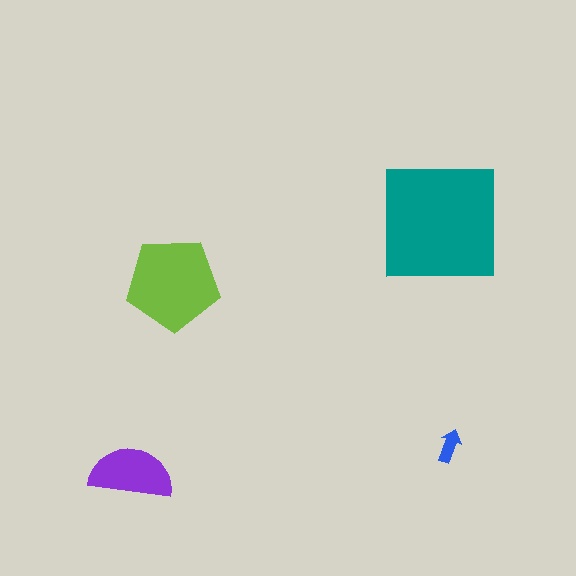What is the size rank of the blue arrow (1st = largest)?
4th.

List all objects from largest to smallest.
The teal square, the lime pentagon, the purple semicircle, the blue arrow.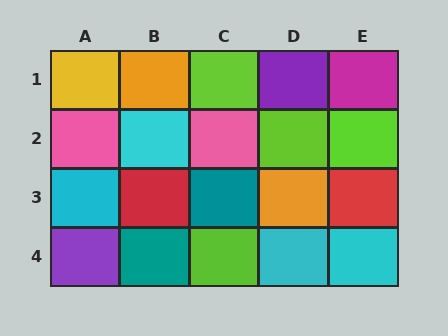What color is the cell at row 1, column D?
Purple.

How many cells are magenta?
1 cell is magenta.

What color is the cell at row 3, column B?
Red.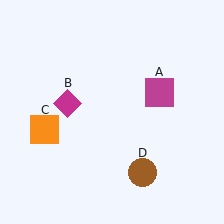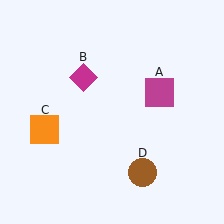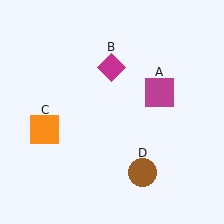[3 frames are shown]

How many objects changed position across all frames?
1 object changed position: magenta diamond (object B).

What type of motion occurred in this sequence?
The magenta diamond (object B) rotated clockwise around the center of the scene.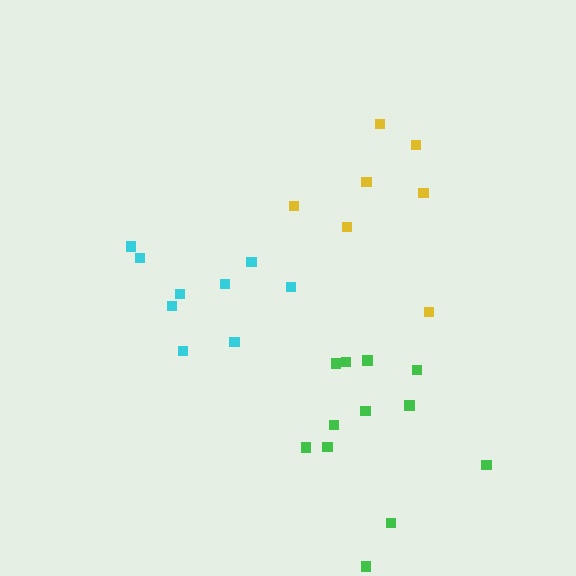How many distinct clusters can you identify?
There are 3 distinct clusters.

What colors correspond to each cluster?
The clusters are colored: cyan, green, yellow.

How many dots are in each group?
Group 1: 9 dots, Group 2: 12 dots, Group 3: 7 dots (28 total).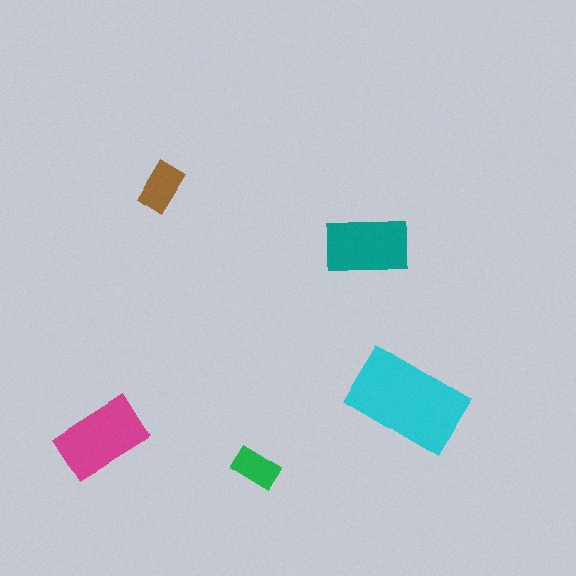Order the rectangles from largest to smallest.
the cyan one, the magenta one, the teal one, the brown one, the green one.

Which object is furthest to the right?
The cyan rectangle is rightmost.